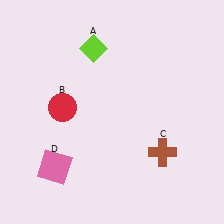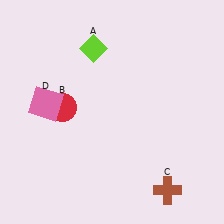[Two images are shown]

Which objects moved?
The objects that moved are: the brown cross (C), the pink square (D).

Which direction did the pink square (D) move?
The pink square (D) moved up.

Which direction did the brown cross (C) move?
The brown cross (C) moved down.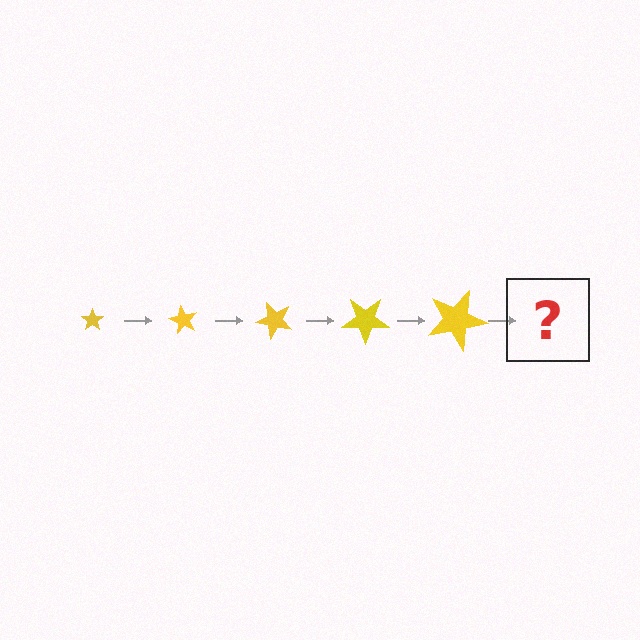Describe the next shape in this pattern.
It should be a star, larger than the previous one and rotated 300 degrees from the start.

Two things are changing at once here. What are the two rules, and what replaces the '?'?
The two rules are that the star grows larger each step and it rotates 60 degrees each step. The '?' should be a star, larger than the previous one and rotated 300 degrees from the start.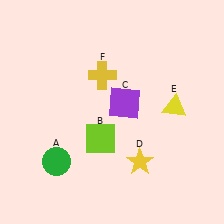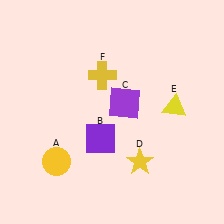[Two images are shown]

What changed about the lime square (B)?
In Image 1, B is lime. In Image 2, it changed to purple.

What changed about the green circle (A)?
In Image 1, A is green. In Image 2, it changed to yellow.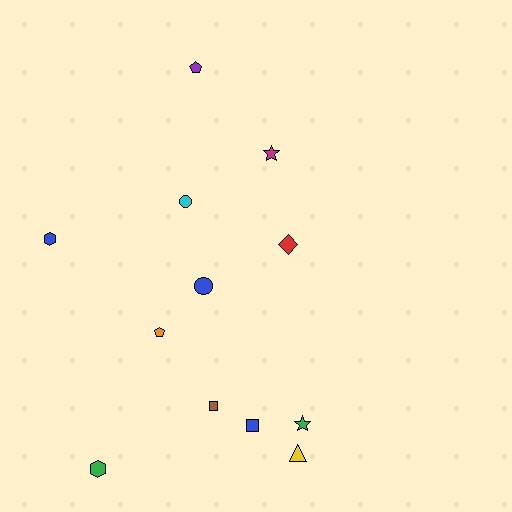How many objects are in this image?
There are 12 objects.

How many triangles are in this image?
There is 1 triangle.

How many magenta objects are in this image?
There is 1 magenta object.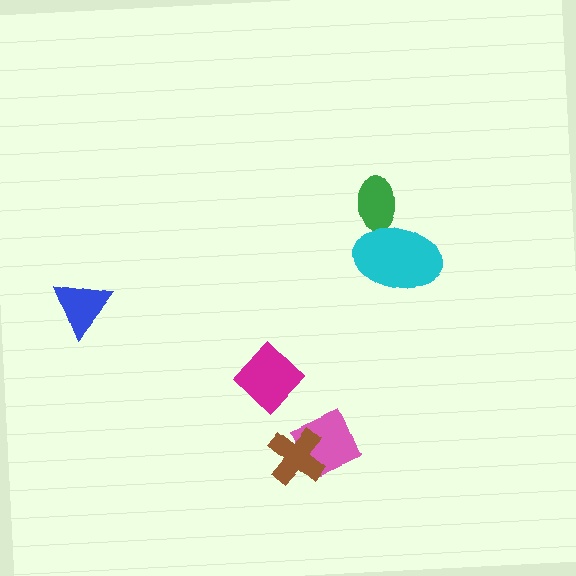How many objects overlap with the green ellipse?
1 object overlaps with the green ellipse.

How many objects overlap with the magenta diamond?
0 objects overlap with the magenta diamond.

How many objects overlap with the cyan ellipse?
1 object overlaps with the cyan ellipse.